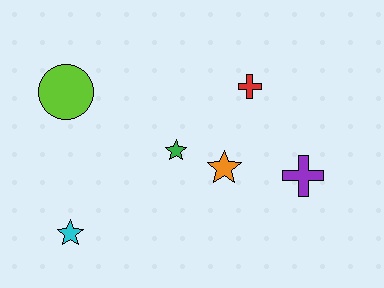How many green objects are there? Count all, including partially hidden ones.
There is 1 green object.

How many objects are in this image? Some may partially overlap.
There are 6 objects.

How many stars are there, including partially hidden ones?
There are 3 stars.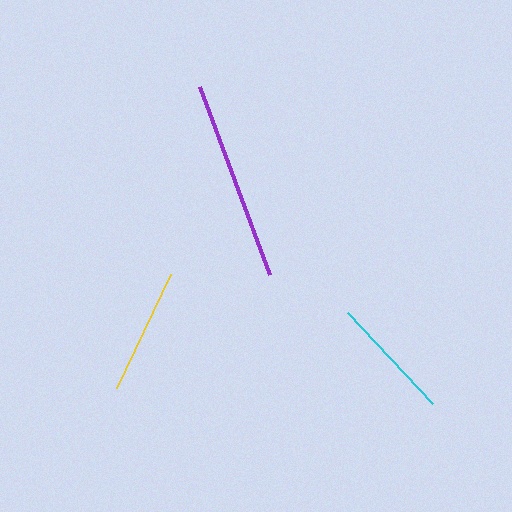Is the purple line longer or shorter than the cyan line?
The purple line is longer than the cyan line.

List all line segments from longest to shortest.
From longest to shortest: purple, yellow, cyan.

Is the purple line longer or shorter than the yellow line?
The purple line is longer than the yellow line.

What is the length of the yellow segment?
The yellow segment is approximately 126 pixels long.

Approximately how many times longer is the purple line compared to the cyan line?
The purple line is approximately 1.6 times the length of the cyan line.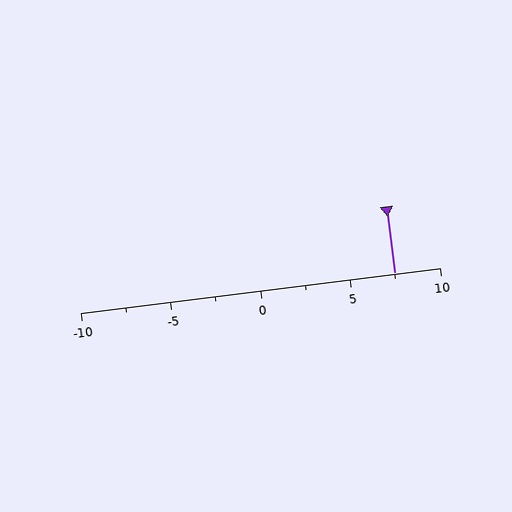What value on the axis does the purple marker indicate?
The marker indicates approximately 7.5.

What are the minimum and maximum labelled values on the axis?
The axis runs from -10 to 10.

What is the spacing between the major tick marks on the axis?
The major ticks are spaced 5 apart.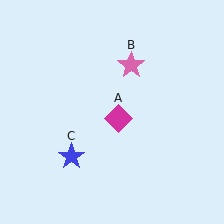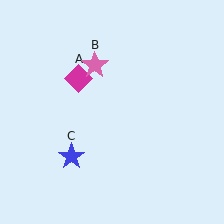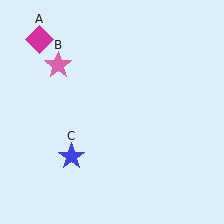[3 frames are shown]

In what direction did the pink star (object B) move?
The pink star (object B) moved left.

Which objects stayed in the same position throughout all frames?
Blue star (object C) remained stationary.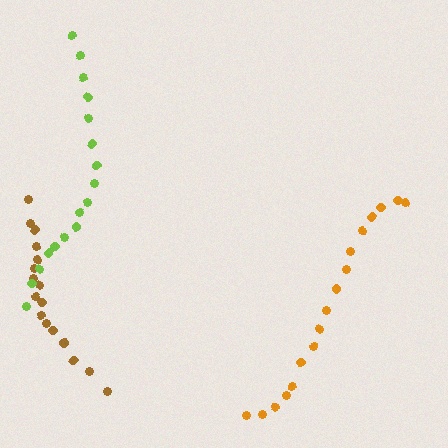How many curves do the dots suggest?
There are 3 distinct paths.